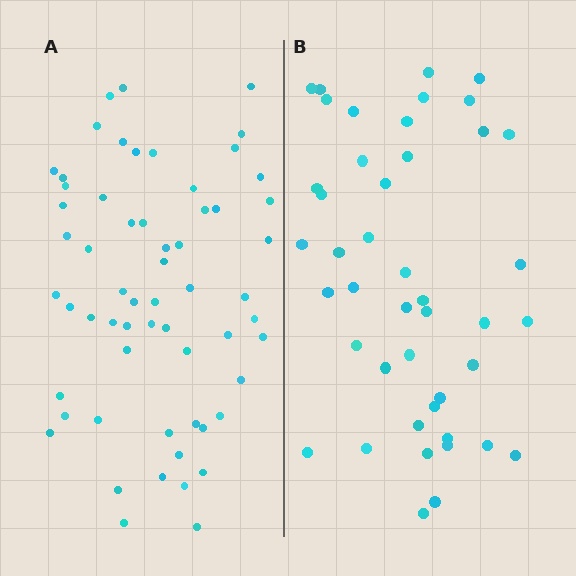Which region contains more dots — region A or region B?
Region A (the left region) has more dots.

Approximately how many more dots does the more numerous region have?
Region A has approximately 15 more dots than region B.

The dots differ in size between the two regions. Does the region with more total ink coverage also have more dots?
No. Region B has more total ink coverage because its dots are larger, but region A actually contains more individual dots. Total area can be misleading — the number of items is what matters here.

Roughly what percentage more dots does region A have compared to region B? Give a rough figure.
About 35% more.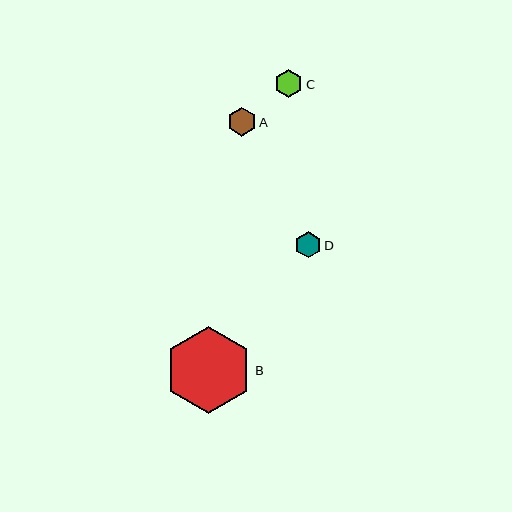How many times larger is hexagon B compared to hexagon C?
Hexagon B is approximately 3.1 times the size of hexagon C.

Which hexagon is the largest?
Hexagon B is the largest with a size of approximately 88 pixels.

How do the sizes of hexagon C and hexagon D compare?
Hexagon C and hexagon D are approximately the same size.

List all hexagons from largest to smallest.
From largest to smallest: B, A, C, D.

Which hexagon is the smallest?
Hexagon D is the smallest with a size of approximately 26 pixels.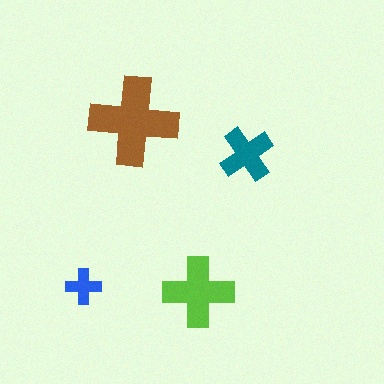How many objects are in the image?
There are 4 objects in the image.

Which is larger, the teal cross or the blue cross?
The teal one.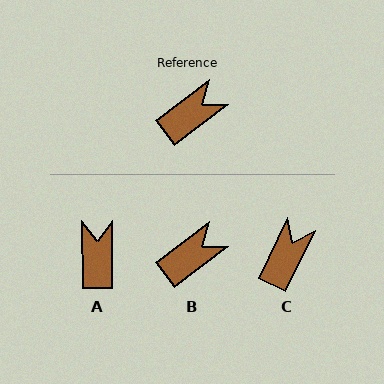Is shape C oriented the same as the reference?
No, it is off by about 27 degrees.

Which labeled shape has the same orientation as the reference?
B.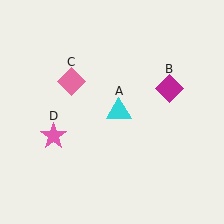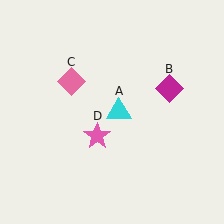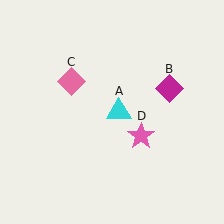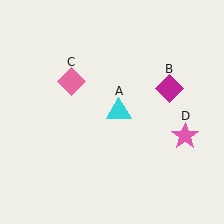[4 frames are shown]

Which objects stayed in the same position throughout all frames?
Cyan triangle (object A) and magenta diamond (object B) and pink diamond (object C) remained stationary.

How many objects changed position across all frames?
1 object changed position: pink star (object D).